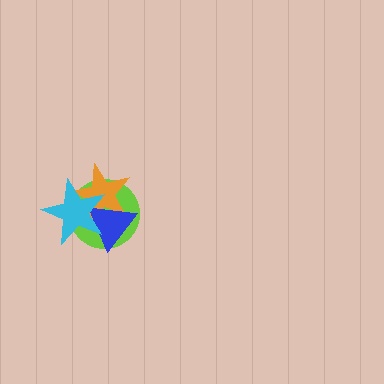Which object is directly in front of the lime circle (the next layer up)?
The orange star is directly in front of the lime circle.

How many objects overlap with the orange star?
3 objects overlap with the orange star.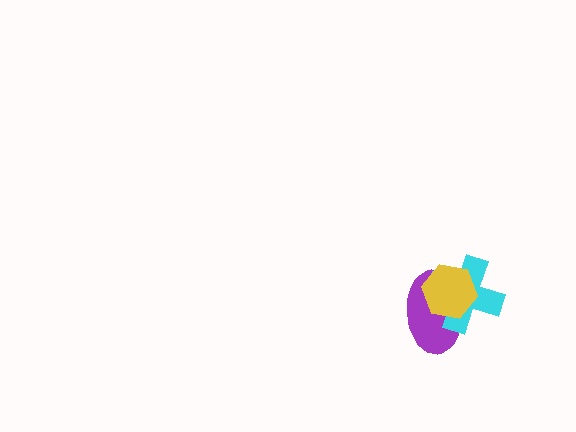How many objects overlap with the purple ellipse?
2 objects overlap with the purple ellipse.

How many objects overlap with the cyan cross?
2 objects overlap with the cyan cross.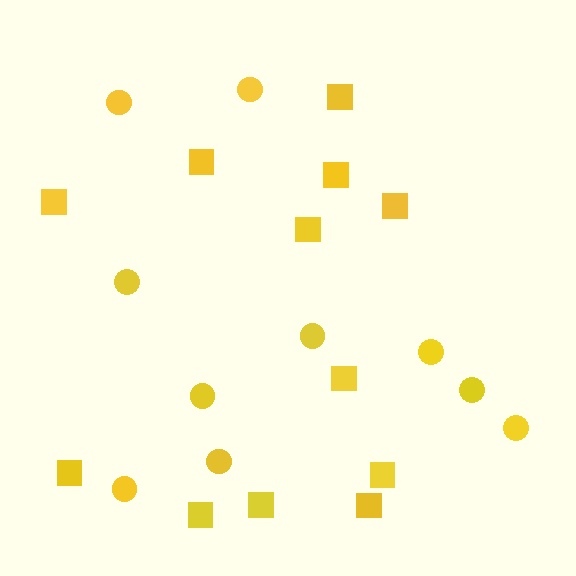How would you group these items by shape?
There are 2 groups: one group of circles (10) and one group of squares (12).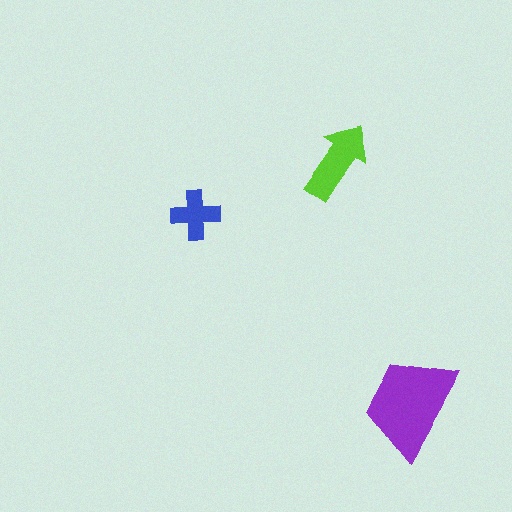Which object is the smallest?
The blue cross.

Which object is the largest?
The purple trapezoid.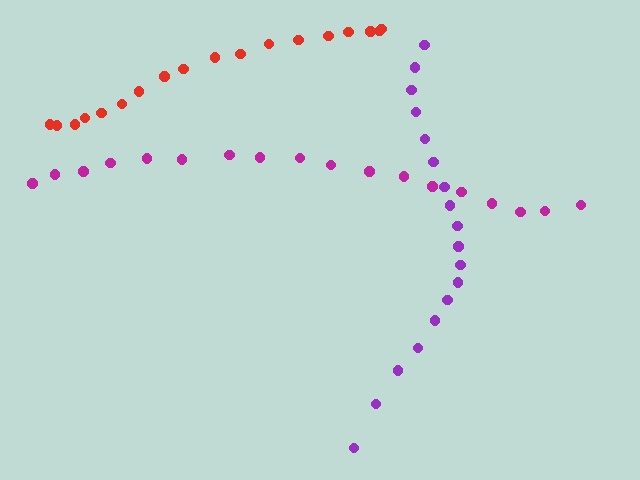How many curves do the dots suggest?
There are 3 distinct paths.